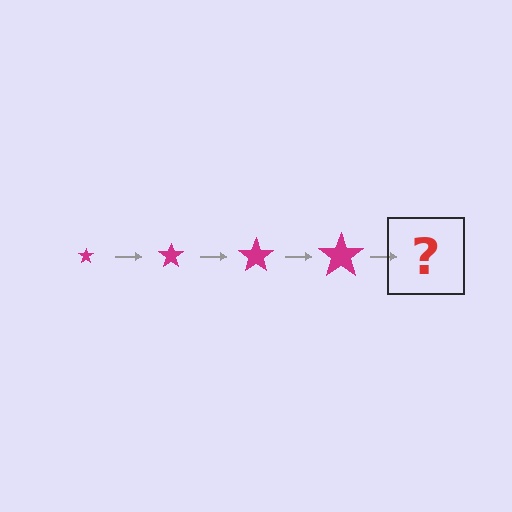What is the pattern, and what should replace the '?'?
The pattern is that the star gets progressively larger each step. The '?' should be a magenta star, larger than the previous one.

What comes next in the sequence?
The next element should be a magenta star, larger than the previous one.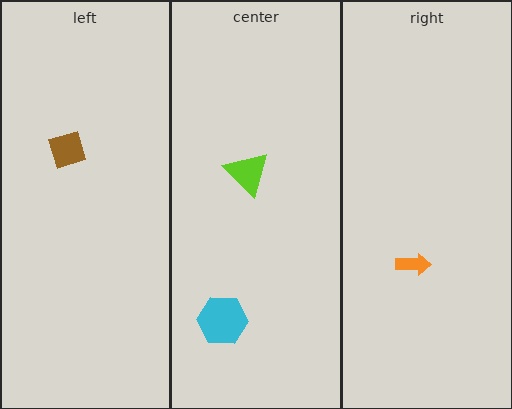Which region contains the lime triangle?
The center region.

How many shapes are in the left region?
1.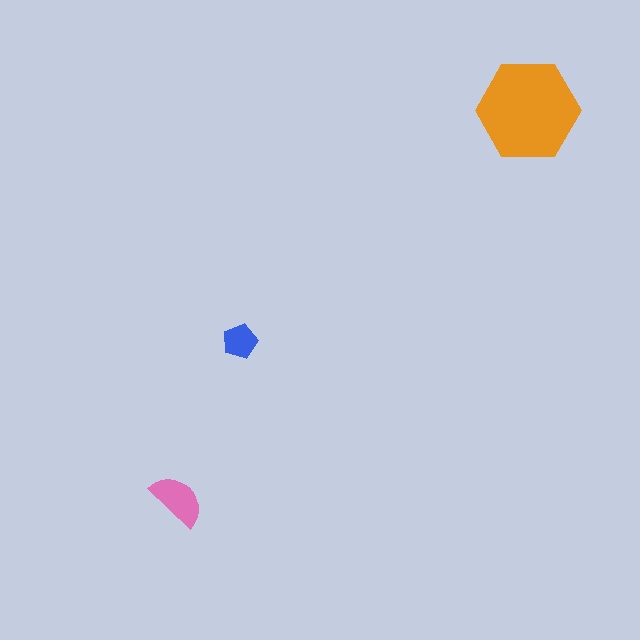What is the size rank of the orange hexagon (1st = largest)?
1st.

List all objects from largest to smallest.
The orange hexagon, the pink semicircle, the blue pentagon.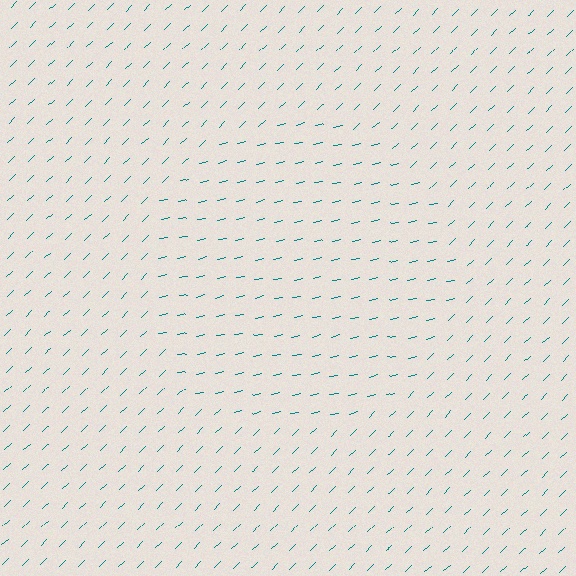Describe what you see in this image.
The image is filled with small teal line segments. A circle region in the image has lines oriented differently from the surrounding lines, creating a visible texture boundary.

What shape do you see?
I see a circle.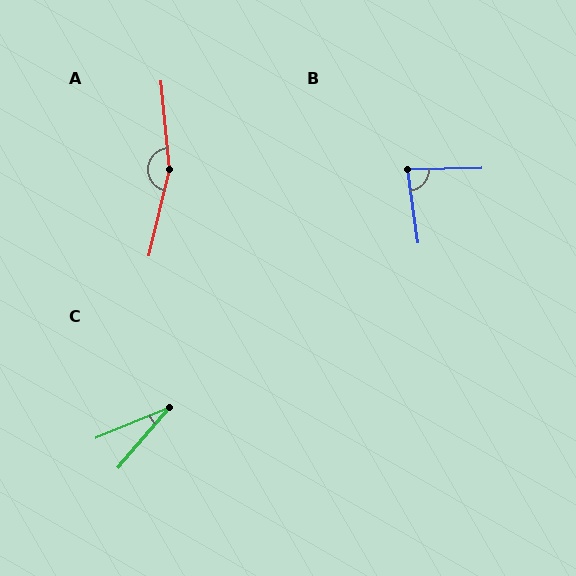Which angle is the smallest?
C, at approximately 28 degrees.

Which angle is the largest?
A, at approximately 161 degrees.